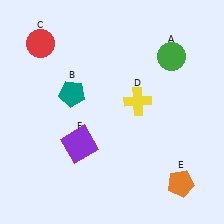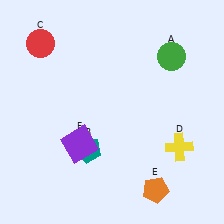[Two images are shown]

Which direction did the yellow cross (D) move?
The yellow cross (D) moved down.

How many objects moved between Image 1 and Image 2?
3 objects moved between the two images.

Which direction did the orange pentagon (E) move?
The orange pentagon (E) moved left.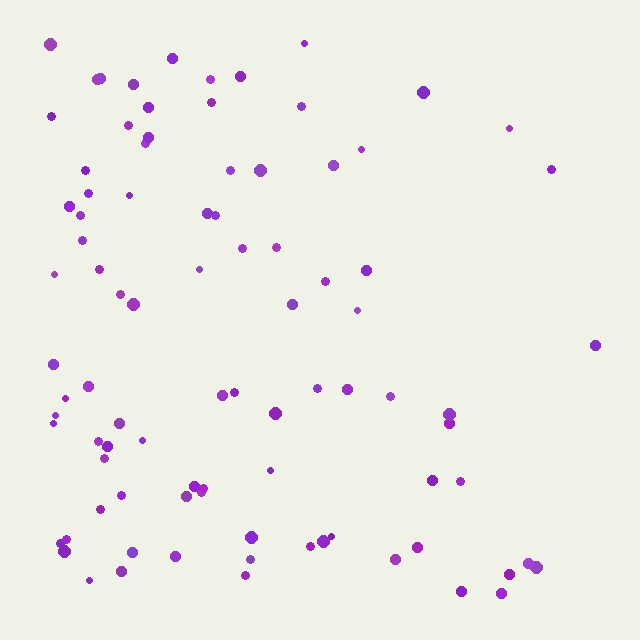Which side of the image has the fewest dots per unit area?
The right.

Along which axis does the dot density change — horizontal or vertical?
Horizontal.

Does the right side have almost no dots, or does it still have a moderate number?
Still a moderate number, just noticeably fewer than the left.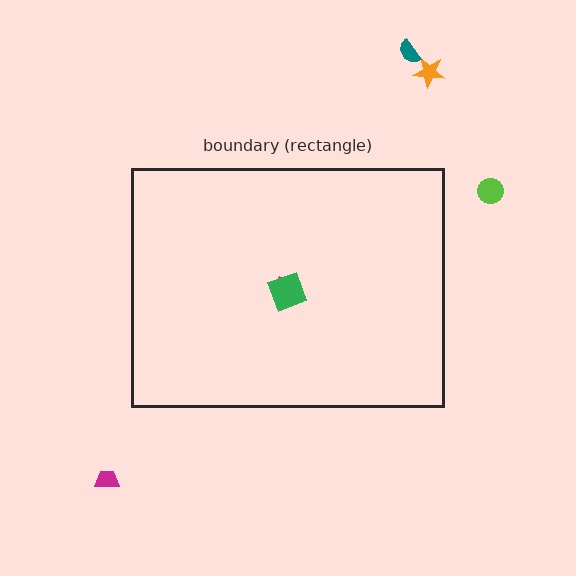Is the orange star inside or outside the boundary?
Outside.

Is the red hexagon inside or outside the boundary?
Inside.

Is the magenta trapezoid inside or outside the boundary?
Outside.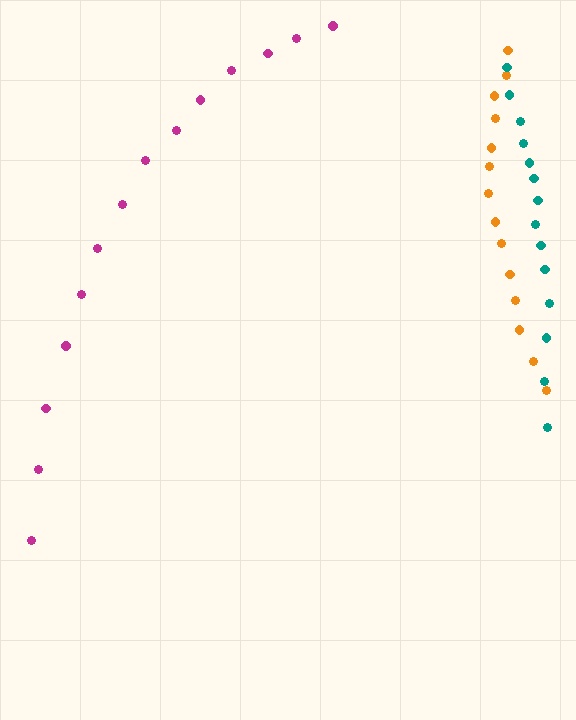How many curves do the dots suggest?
There are 3 distinct paths.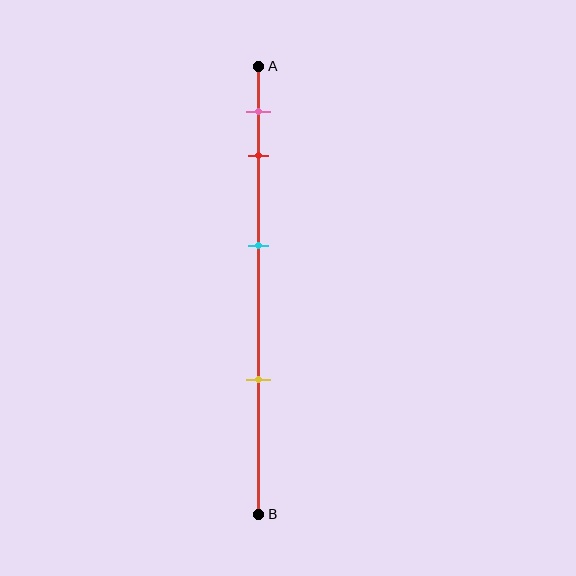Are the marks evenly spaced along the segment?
No, the marks are not evenly spaced.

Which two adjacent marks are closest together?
The pink and red marks are the closest adjacent pair.